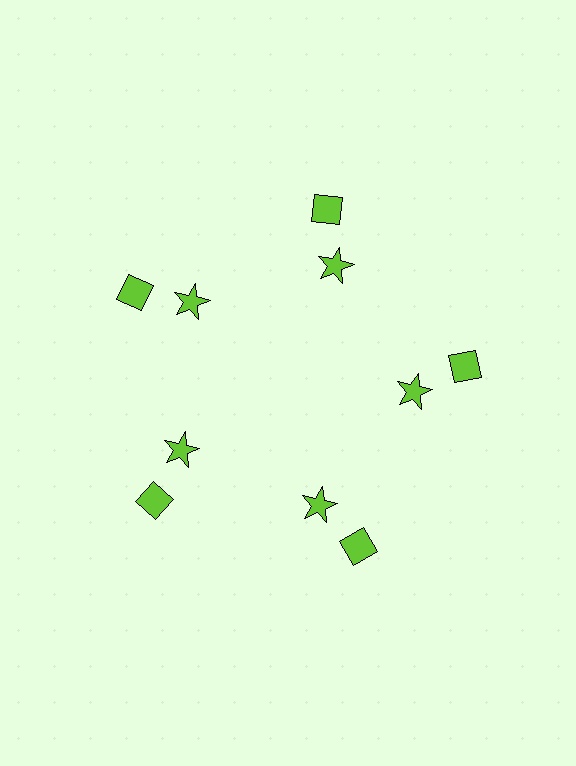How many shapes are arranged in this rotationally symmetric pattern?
There are 10 shapes, arranged in 5 groups of 2.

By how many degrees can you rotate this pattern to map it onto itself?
The pattern maps onto itself every 72 degrees of rotation.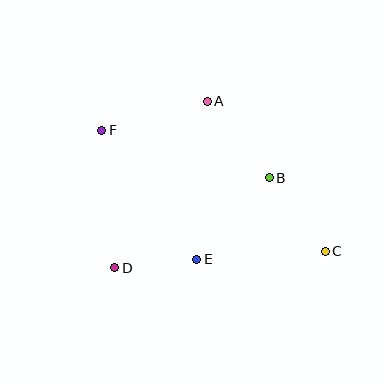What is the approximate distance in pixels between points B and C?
The distance between B and C is approximately 92 pixels.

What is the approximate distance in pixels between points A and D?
The distance between A and D is approximately 191 pixels.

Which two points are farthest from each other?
Points C and F are farthest from each other.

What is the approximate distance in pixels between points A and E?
The distance between A and E is approximately 159 pixels.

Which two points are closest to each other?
Points D and E are closest to each other.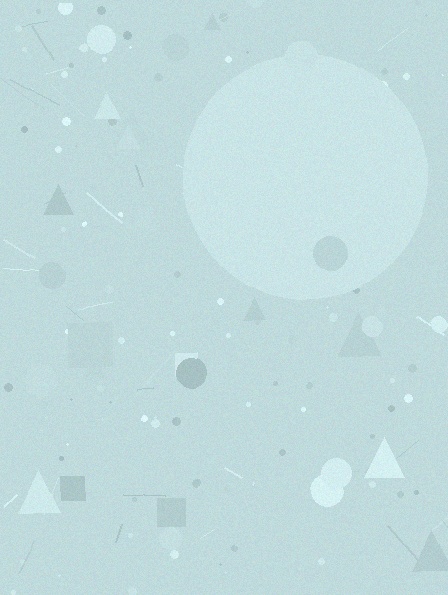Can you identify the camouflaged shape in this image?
The camouflaged shape is a circle.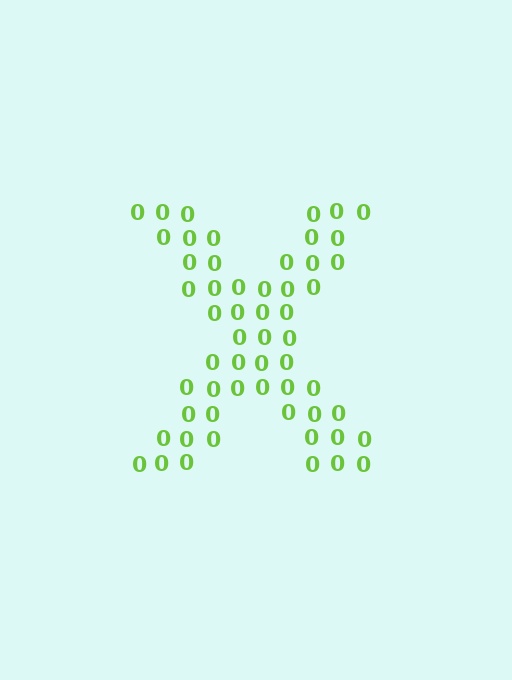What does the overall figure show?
The overall figure shows the letter X.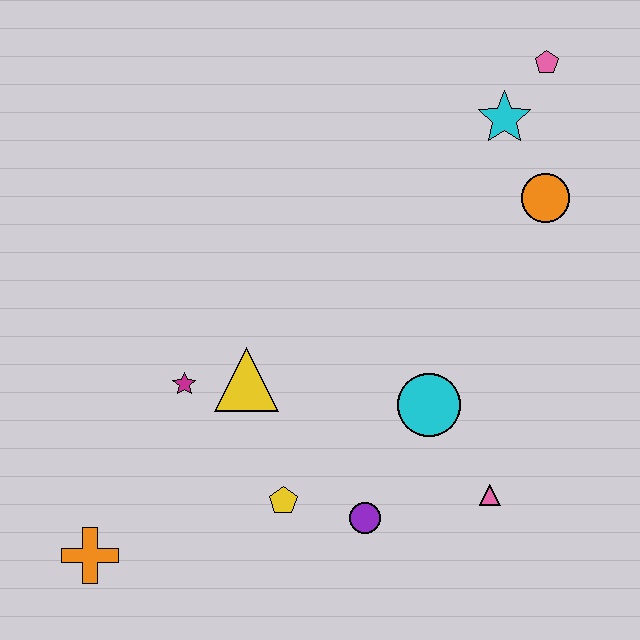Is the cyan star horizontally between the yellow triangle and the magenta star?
No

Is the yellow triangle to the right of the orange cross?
Yes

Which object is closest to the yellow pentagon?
The purple circle is closest to the yellow pentagon.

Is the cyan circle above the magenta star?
No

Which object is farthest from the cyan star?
The orange cross is farthest from the cyan star.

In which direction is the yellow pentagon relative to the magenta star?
The yellow pentagon is below the magenta star.